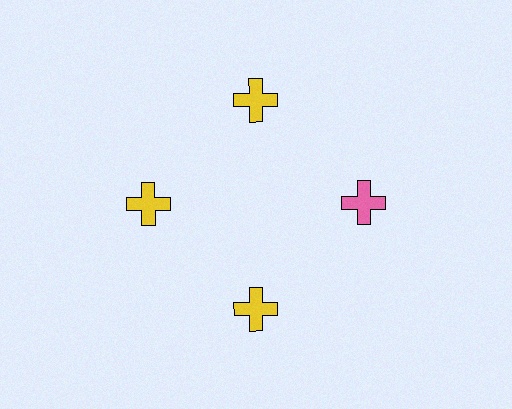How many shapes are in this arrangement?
There are 4 shapes arranged in a ring pattern.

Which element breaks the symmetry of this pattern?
The pink cross at roughly the 3 o'clock position breaks the symmetry. All other shapes are yellow crosses.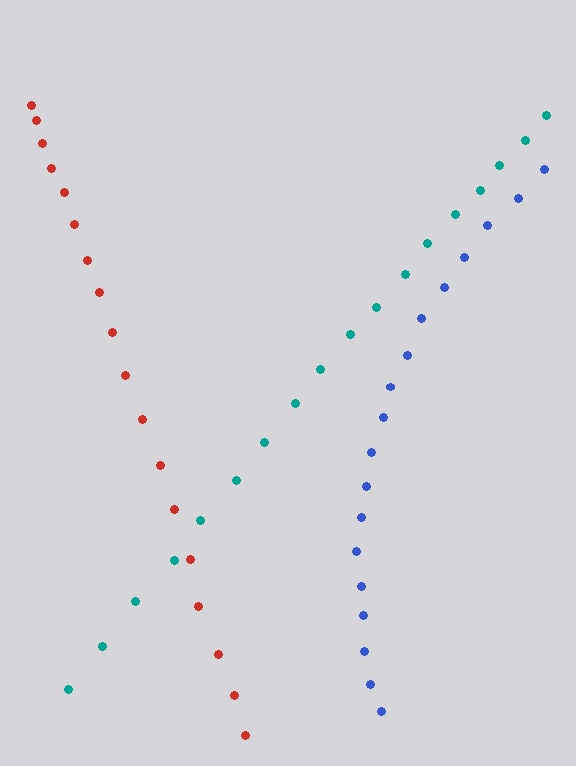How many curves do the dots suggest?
There are 3 distinct paths.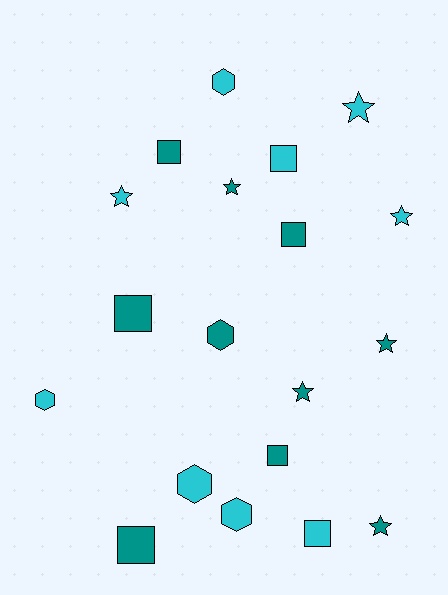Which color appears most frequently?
Teal, with 10 objects.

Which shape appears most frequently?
Square, with 7 objects.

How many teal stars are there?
There are 4 teal stars.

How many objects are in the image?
There are 19 objects.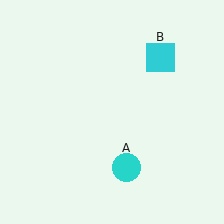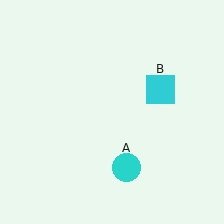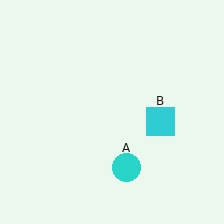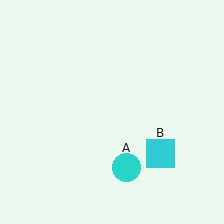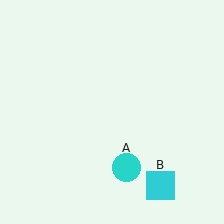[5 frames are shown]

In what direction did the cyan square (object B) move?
The cyan square (object B) moved down.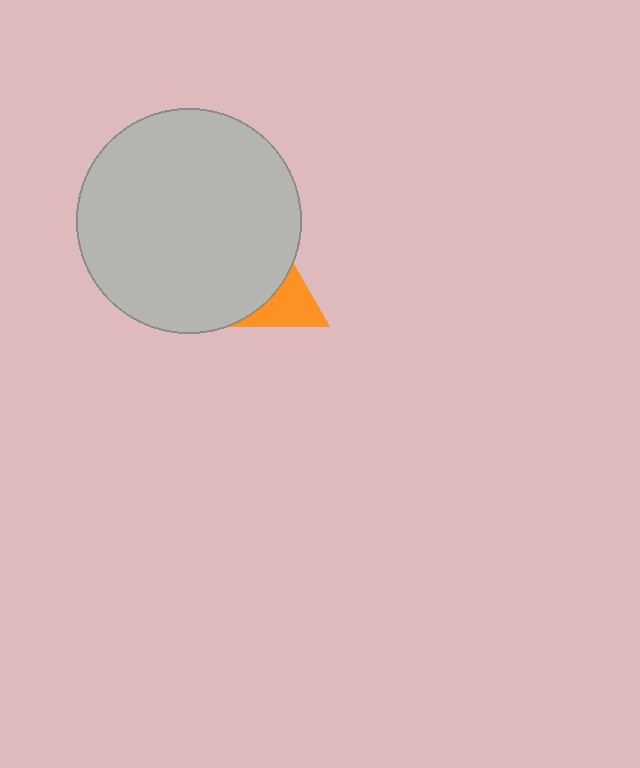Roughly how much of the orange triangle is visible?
A small part of it is visible (roughly 34%).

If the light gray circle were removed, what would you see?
You would see the complete orange triangle.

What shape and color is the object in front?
The object in front is a light gray circle.